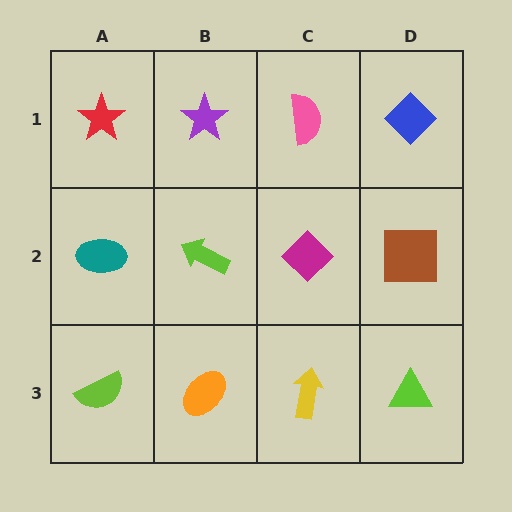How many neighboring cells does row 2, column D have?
3.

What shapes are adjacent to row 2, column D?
A blue diamond (row 1, column D), a lime triangle (row 3, column D), a magenta diamond (row 2, column C).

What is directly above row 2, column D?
A blue diamond.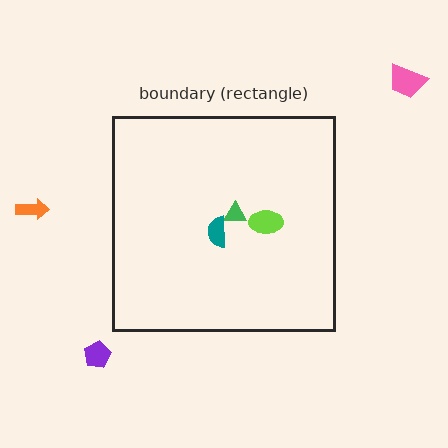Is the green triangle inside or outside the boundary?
Inside.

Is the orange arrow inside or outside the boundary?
Outside.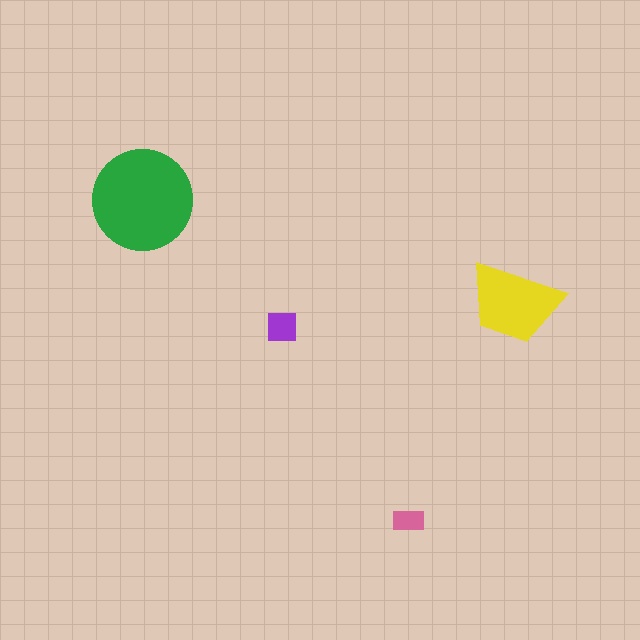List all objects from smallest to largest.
The pink rectangle, the purple square, the yellow trapezoid, the green circle.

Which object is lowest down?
The pink rectangle is bottommost.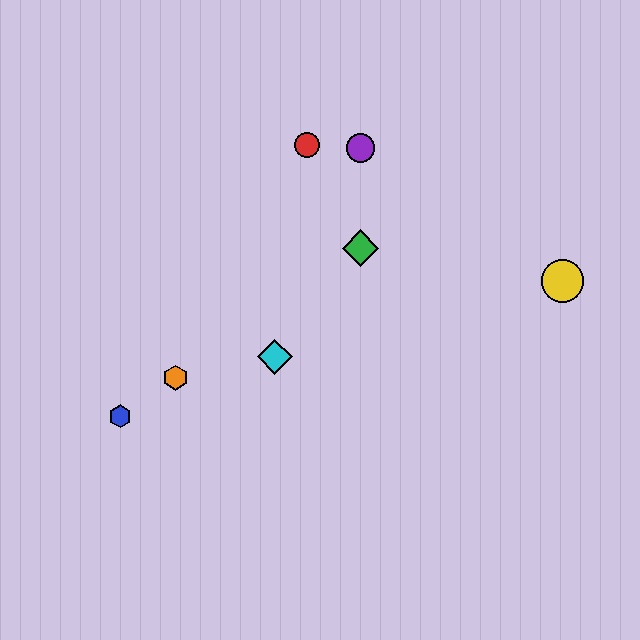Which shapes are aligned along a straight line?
The blue hexagon, the green diamond, the orange hexagon are aligned along a straight line.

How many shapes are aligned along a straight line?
3 shapes (the blue hexagon, the green diamond, the orange hexagon) are aligned along a straight line.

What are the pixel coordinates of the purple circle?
The purple circle is at (361, 148).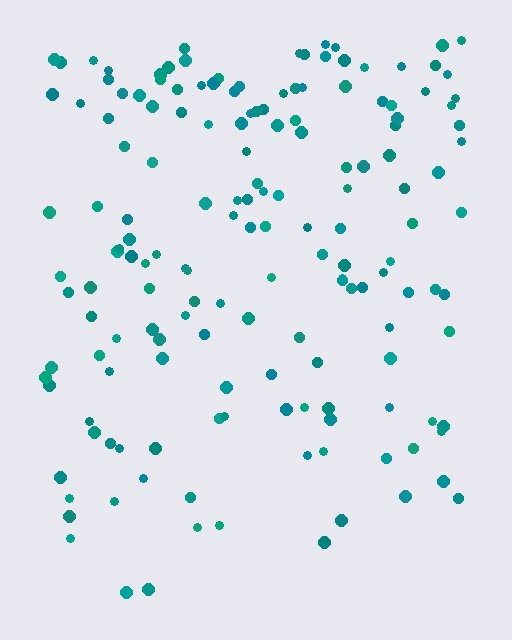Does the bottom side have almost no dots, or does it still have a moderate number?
Still a moderate number, just noticeably fewer than the top.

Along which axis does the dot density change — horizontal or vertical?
Vertical.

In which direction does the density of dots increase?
From bottom to top, with the top side densest.